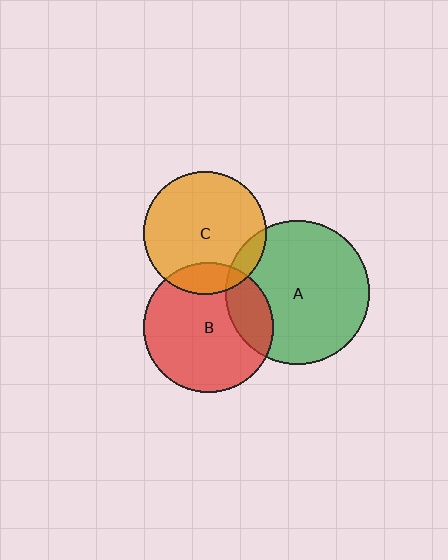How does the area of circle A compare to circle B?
Approximately 1.2 times.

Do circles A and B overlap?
Yes.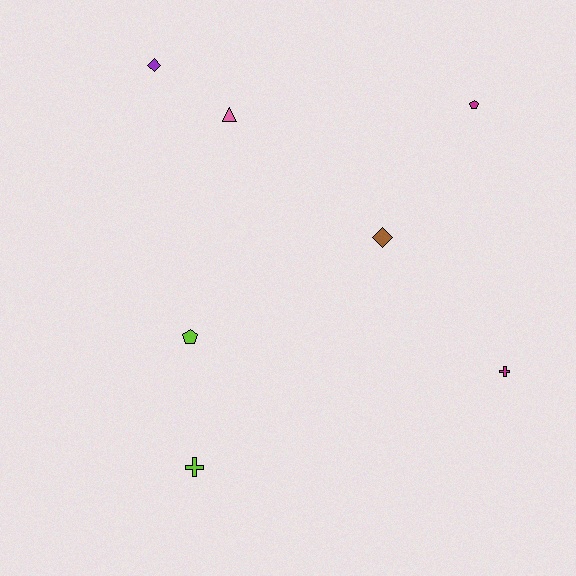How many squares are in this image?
There are no squares.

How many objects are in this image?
There are 7 objects.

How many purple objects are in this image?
There is 1 purple object.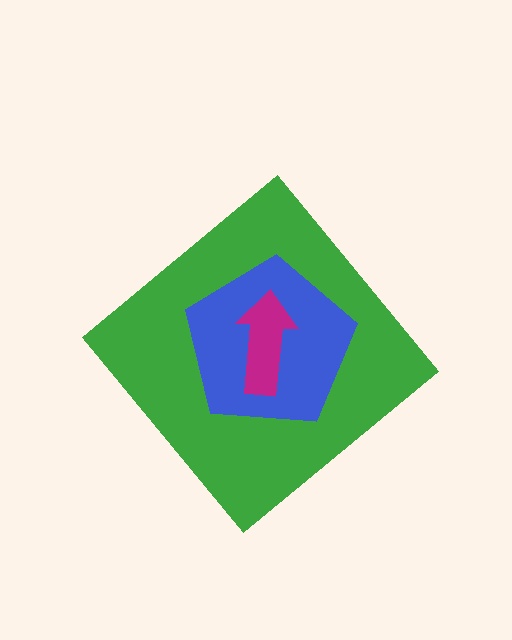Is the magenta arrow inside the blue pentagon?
Yes.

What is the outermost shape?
The green diamond.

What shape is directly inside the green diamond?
The blue pentagon.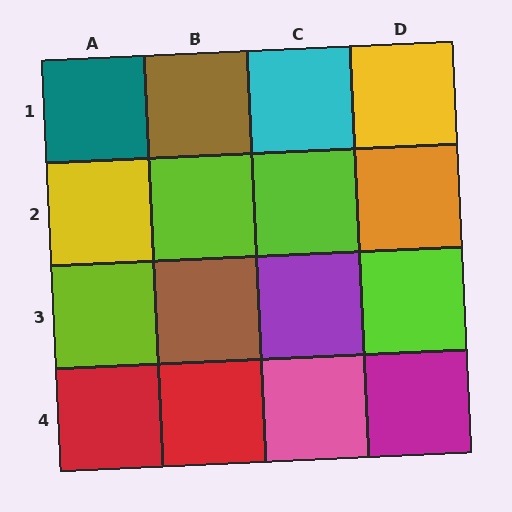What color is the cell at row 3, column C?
Purple.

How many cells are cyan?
1 cell is cyan.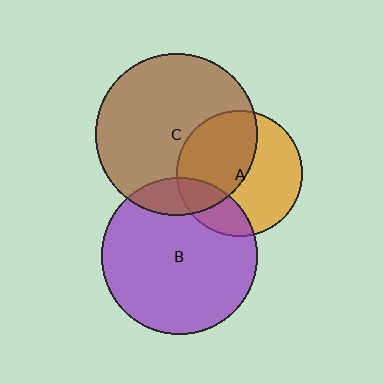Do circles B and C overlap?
Yes.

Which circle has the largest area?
Circle C (brown).